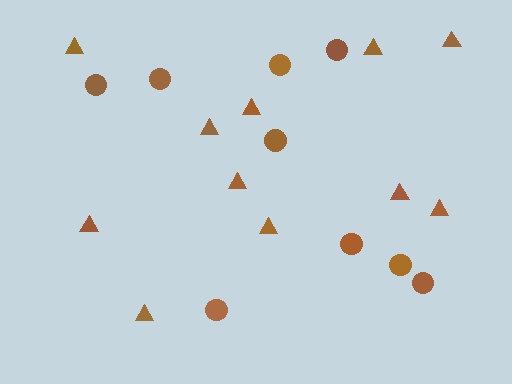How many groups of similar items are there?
There are 2 groups: one group of circles (9) and one group of triangles (11).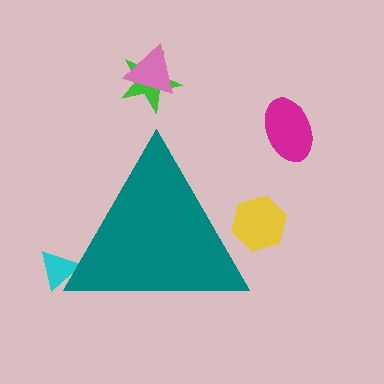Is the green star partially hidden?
No, the green star is fully visible.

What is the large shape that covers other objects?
A teal triangle.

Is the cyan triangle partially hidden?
Yes, the cyan triangle is partially hidden behind the teal triangle.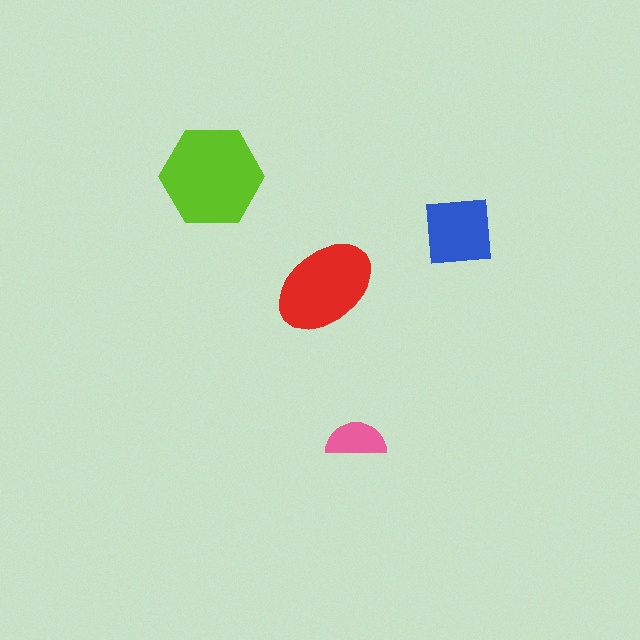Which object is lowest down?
The pink semicircle is bottommost.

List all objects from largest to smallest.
The lime hexagon, the red ellipse, the blue square, the pink semicircle.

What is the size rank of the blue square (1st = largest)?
3rd.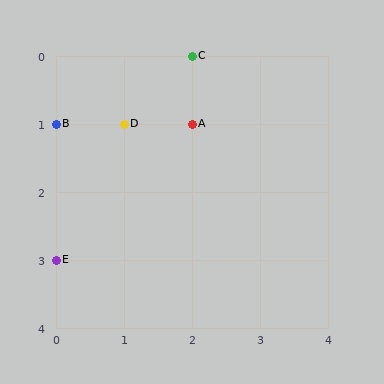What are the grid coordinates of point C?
Point C is at grid coordinates (2, 0).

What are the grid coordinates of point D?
Point D is at grid coordinates (1, 1).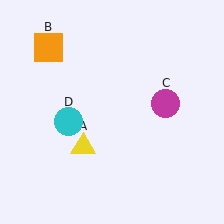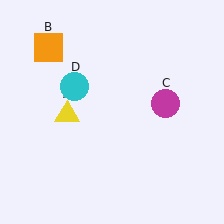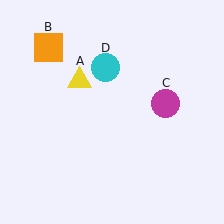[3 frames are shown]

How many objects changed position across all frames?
2 objects changed position: yellow triangle (object A), cyan circle (object D).